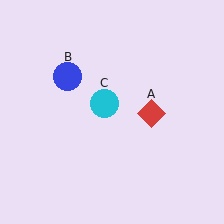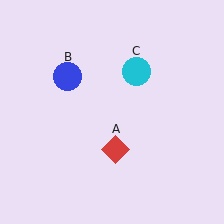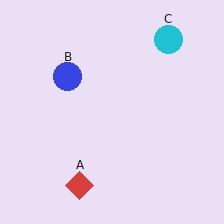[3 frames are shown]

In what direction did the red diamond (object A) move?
The red diamond (object A) moved down and to the left.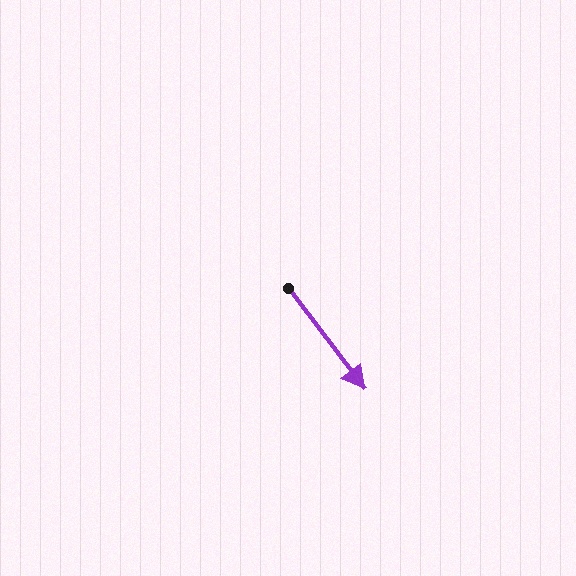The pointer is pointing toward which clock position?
Roughly 5 o'clock.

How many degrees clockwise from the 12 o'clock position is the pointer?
Approximately 143 degrees.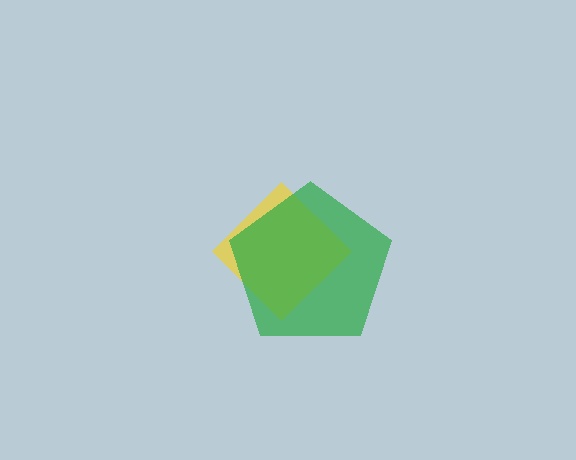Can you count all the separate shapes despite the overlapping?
Yes, there are 2 separate shapes.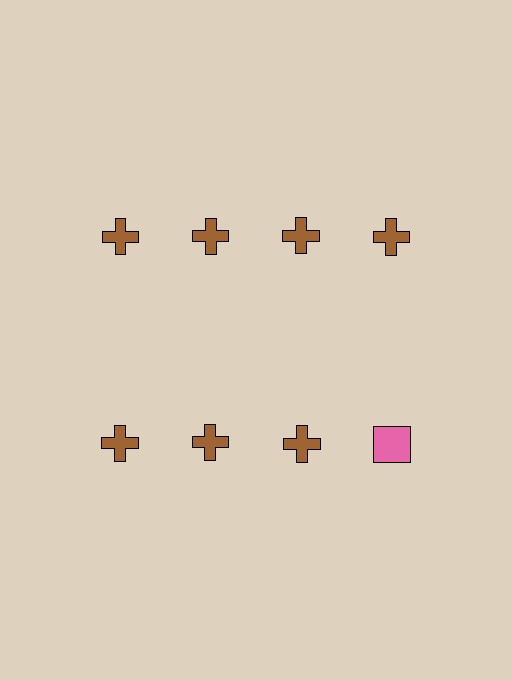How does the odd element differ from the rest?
It differs in both color (pink instead of brown) and shape (square instead of cross).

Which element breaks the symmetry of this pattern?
The pink square in the second row, second from right column breaks the symmetry. All other shapes are brown crosses.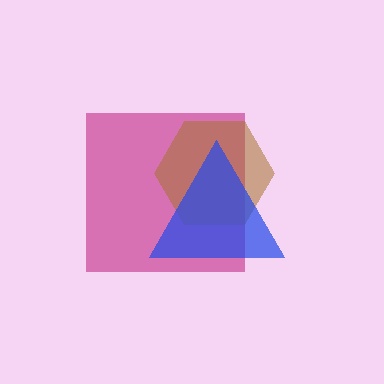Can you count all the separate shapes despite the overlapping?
Yes, there are 3 separate shapes.